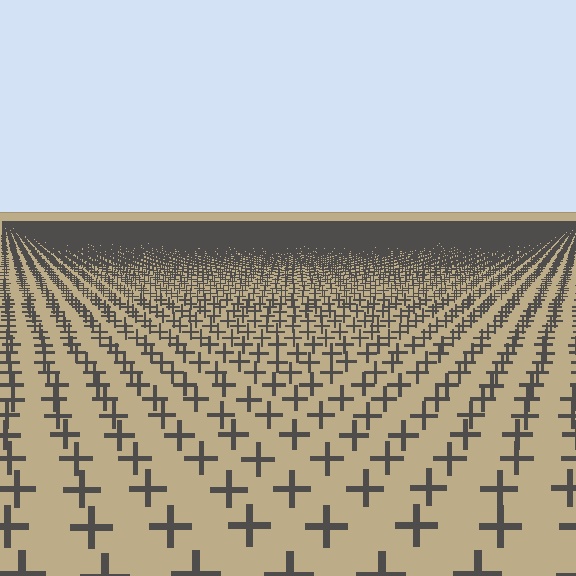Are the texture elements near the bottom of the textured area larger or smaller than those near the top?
Larger. Near the bottom, elements are closer to the viewer and appear at a bigger on-screen size.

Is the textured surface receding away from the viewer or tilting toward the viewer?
The surface is receding away from the viewer. Texture elements get smaller and denser toward the top.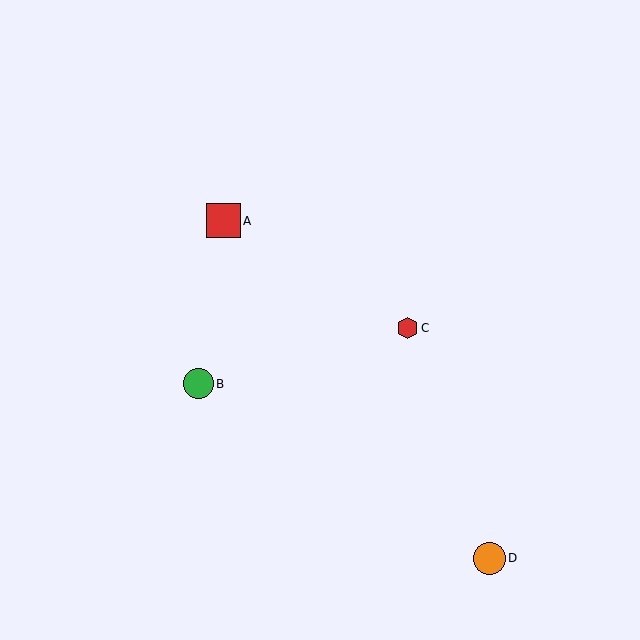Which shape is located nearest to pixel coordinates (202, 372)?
The green circle (labeled B) at (198, 384) is nearest to that location.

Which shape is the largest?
The red square (labeled A) is the largest.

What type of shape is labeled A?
Shape A is a red square.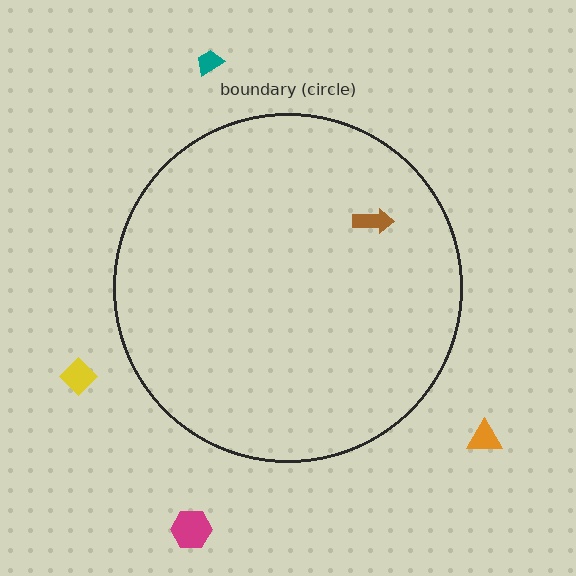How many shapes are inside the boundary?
1 inside, 4 outside.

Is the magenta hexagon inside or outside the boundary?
Outside.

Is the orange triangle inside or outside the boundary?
Outside.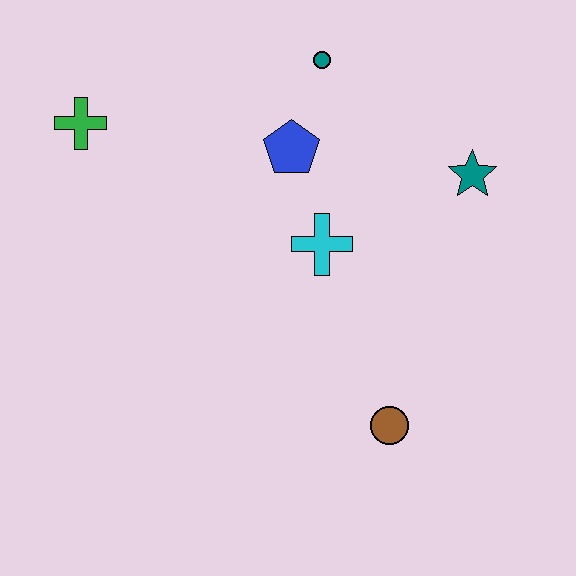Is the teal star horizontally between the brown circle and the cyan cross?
No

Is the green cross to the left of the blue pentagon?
Yes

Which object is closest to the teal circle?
The blue pentagon is closest to the teal circle.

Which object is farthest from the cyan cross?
The green cross is farthest from the cyan cross.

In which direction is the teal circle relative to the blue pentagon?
The teal circle is above the blue pentagon.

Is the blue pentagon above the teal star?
Yes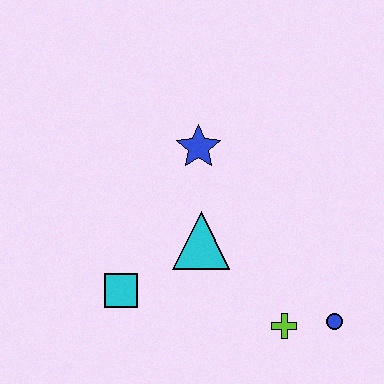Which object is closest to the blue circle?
The lime cross is closest to the blue circle.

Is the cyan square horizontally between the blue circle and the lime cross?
No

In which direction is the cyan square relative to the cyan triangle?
The cyan square is to the left of the cyan triangle.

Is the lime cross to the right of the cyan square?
Yes